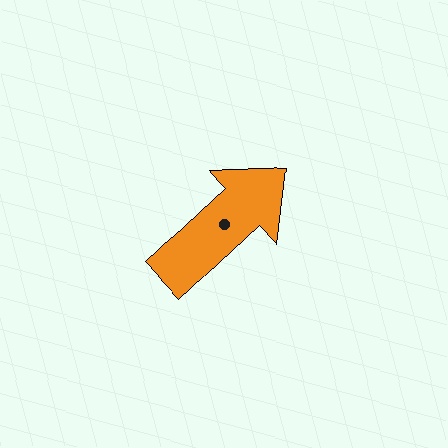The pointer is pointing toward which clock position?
Roughly 2 o'clock.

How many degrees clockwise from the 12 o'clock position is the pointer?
Approximately 47 degrees.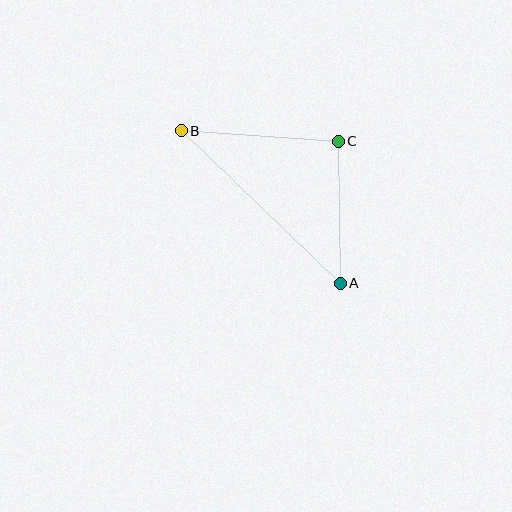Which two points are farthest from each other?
Points A and B are farthest from each other.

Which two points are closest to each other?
Points A and C are closest to each other.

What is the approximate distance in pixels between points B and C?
The distance between B and C is approximately 157 pixels.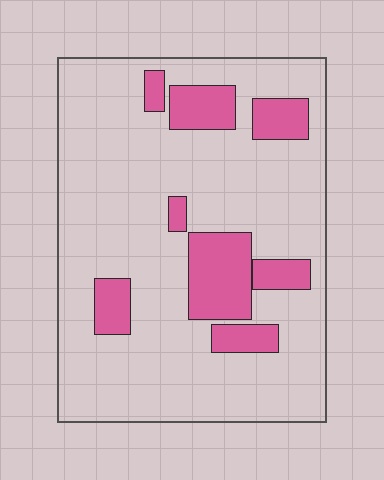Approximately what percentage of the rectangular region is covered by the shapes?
Approximately 20%.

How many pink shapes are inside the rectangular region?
8.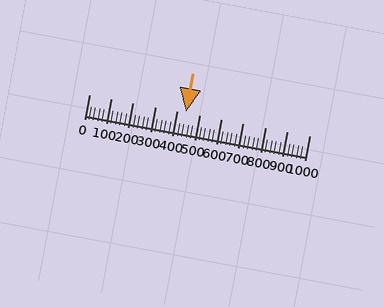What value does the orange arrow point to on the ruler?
The orange arrow points to approximately 440.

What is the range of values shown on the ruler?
The ruler shows values from 0 to 1000.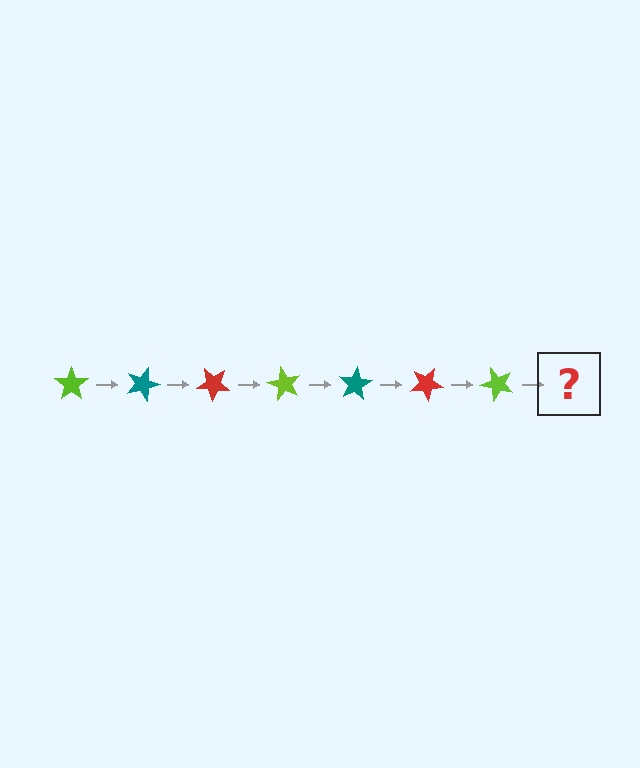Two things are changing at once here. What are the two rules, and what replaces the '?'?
The two rules are that it rotates 20 degrees each step and the color cycles through lime, teal, and red. The '?' should be a teal star, rotated 140 degrees from the start.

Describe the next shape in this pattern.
It should be a teal star, rotated 140 degrees from the start.